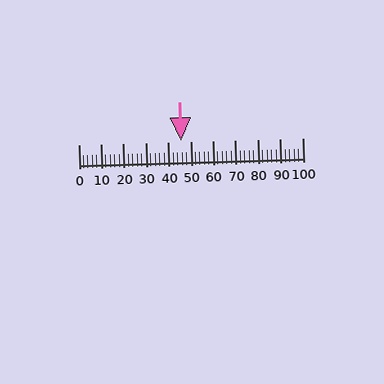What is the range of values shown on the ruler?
The ruler shows values from 0 to 100.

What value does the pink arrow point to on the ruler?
The pink arrow points to approximately 46.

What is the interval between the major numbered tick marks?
The major tick marks are spaced 10 units apart.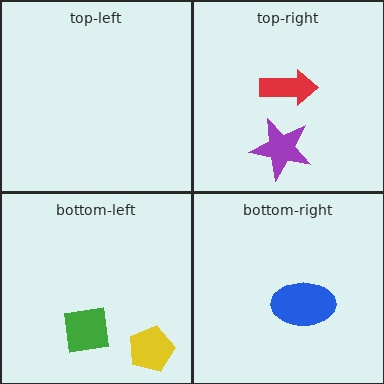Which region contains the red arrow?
The top-right region.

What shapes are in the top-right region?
The red arrow, the purple star.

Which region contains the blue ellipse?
The bottom-right region.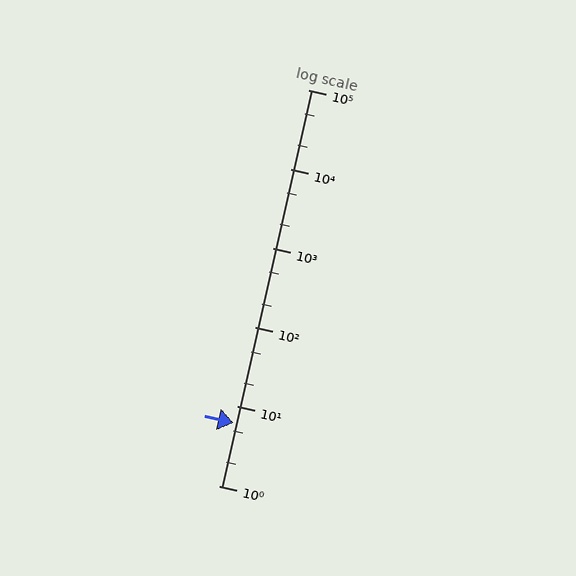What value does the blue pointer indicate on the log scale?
The pointer indicates approximately 6.2.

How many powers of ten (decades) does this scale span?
The scale spans 5 decades, from 1 to 100000.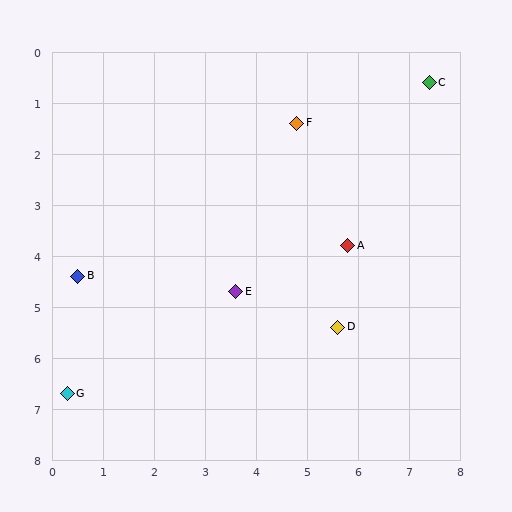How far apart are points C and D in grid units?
Points C and D are about 5.1 grid units apart.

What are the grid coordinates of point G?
Point G is at approximately (0.3, 6.7).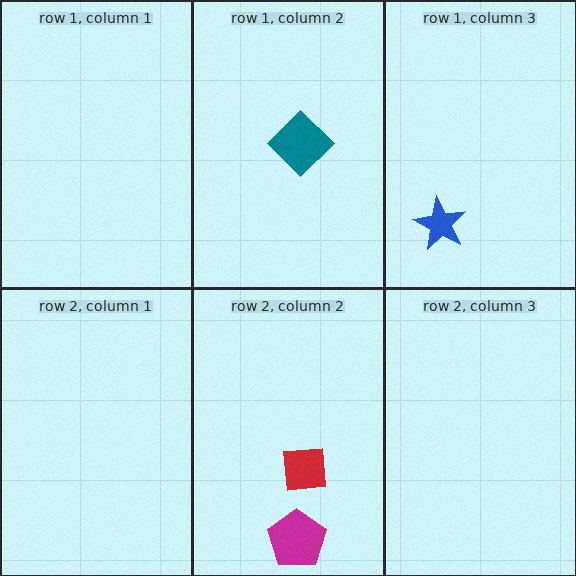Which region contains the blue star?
The row 1, column 3 region.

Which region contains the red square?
The row 2, column 2 region.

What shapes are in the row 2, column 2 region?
The magenta pentagon, the red square.